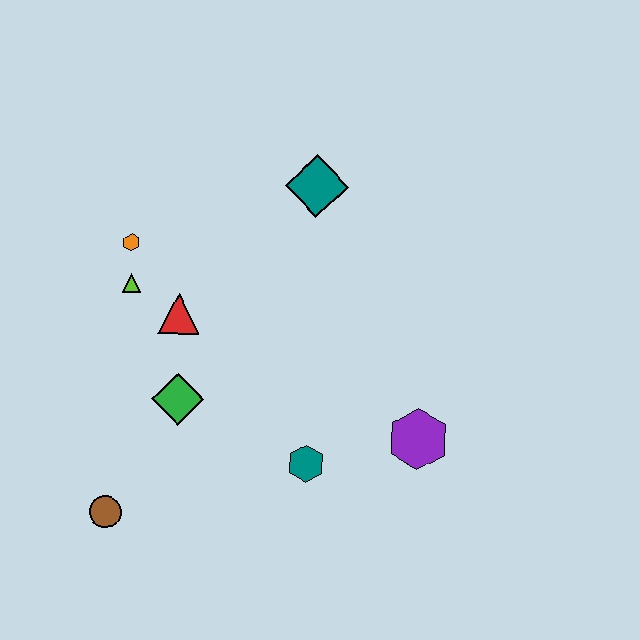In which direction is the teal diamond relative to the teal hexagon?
The teal diamond is above the teal hexagon.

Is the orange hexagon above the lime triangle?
Yes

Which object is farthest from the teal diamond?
The brown circle is farthest from the teal diamond.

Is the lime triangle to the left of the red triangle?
Yes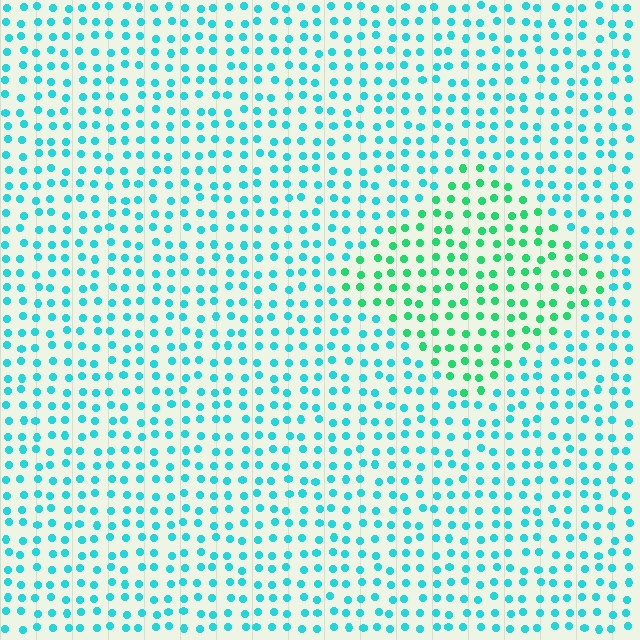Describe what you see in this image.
The image is filled with small cyan elements in a uniform arrangement. A diamond-shaped region is visible where the elements are tinted to a slightly different hue, forming a subtle color boundary.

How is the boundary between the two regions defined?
The boundary is defined purely by a slight shift in hue (about 36 degrees). Spacing, size, and orientation are identical on both sides.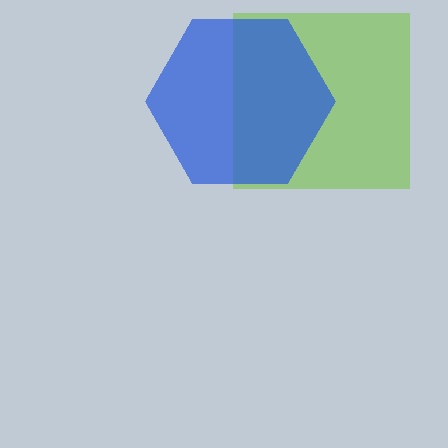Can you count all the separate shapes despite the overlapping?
Yes, there are 2 separate shapes.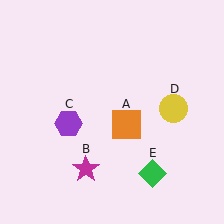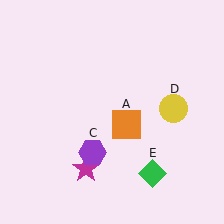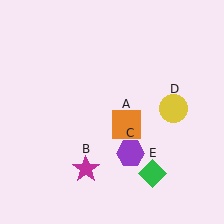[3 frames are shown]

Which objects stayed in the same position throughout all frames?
Orange square (object A) and magenta star (object B) and yellow circle (object D) and green diamond (object E) remained stationary.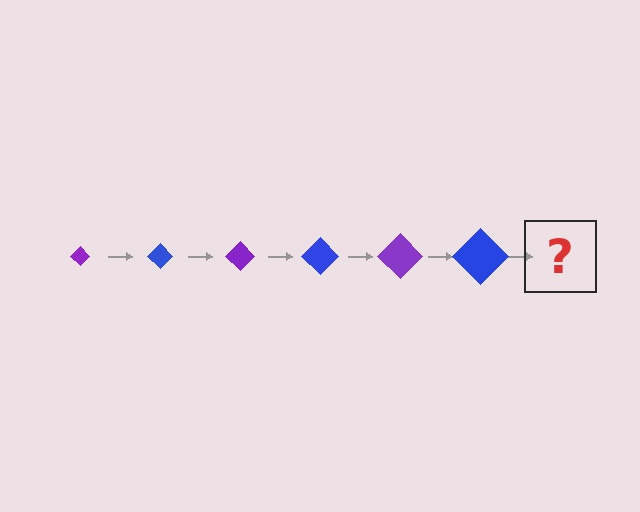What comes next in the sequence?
The next element should be a purple diamond, larger than the previous one.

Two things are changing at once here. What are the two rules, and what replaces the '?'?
The two rules are that the diamond grows larger each step and the color cycles through purple and blue. The '?' should be a purple diamond, larger than the previous one.